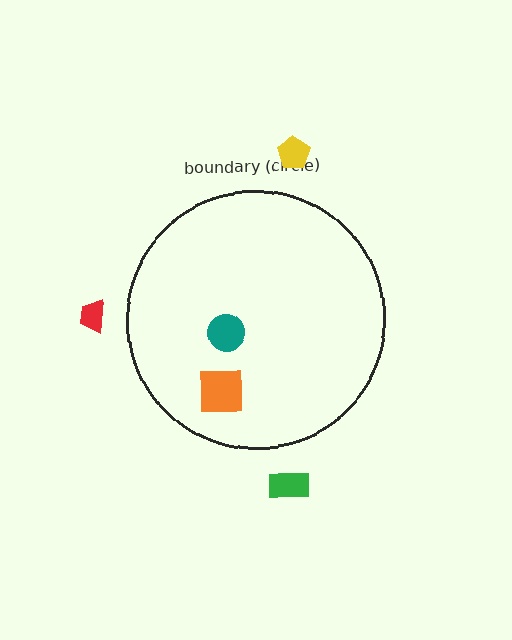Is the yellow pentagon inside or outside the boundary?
Outside.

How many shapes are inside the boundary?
2 inside, 3 outside.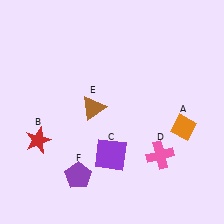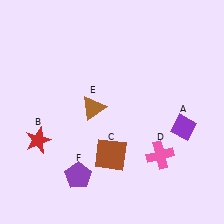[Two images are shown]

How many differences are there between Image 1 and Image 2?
There are 2 differences between the two images.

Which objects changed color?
A changed from orange to purple. C changed from purple to brown.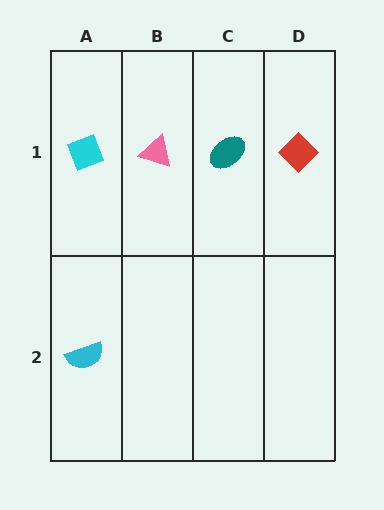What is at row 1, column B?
A pink triangle.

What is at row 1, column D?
A red diamond.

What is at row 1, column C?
A teal ellipse.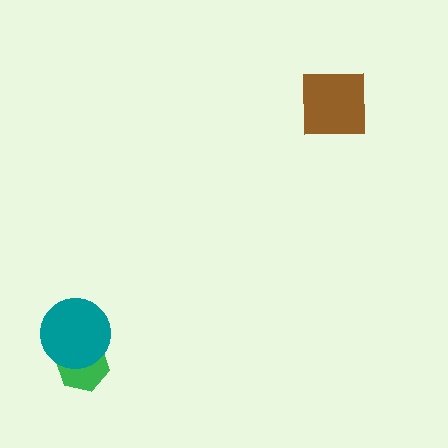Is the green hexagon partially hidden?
Yes, it is partially covered by another shape.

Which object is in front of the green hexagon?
The teal circle is in front of the green hexagon.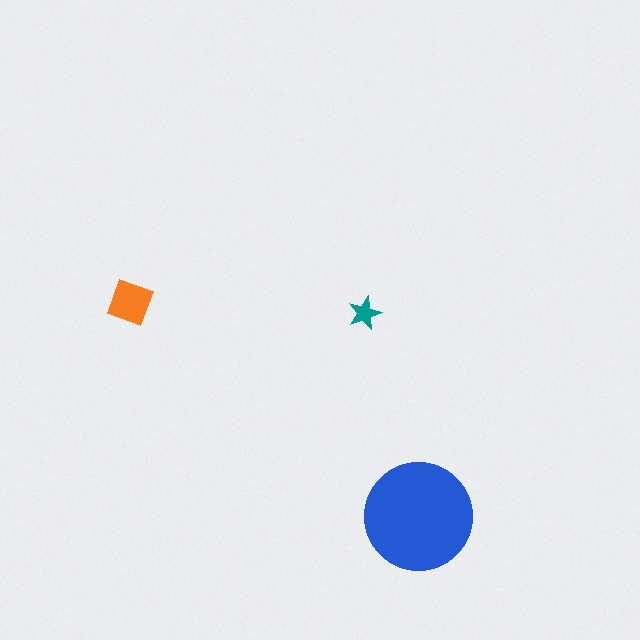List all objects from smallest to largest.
The teal star, the orange square, the blue circle.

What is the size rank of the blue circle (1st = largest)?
1st.